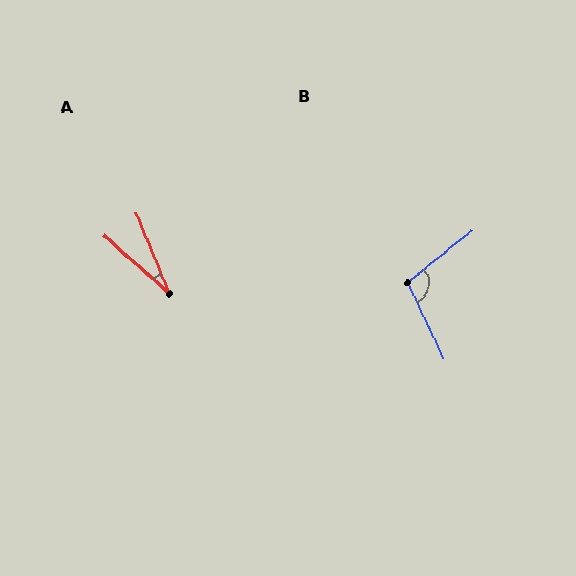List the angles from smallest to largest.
A (26°), B (104°).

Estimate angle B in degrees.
Approximately 104 degrees.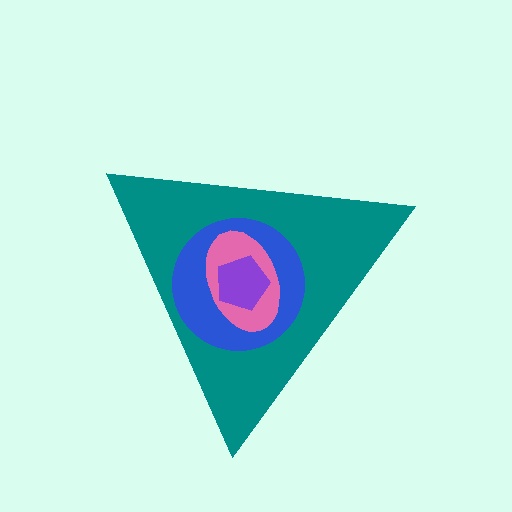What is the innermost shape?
The purple pentagon.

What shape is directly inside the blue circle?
The pink ellipse.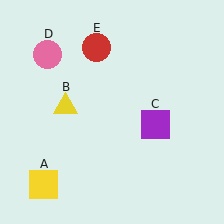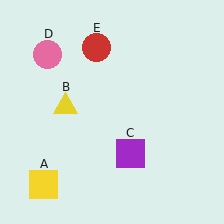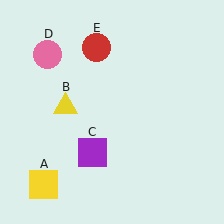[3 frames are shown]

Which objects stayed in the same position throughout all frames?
Yellow square (object A) and yellow triangle (object B) and pink circle (object D) and red circle (object E) remained stationary.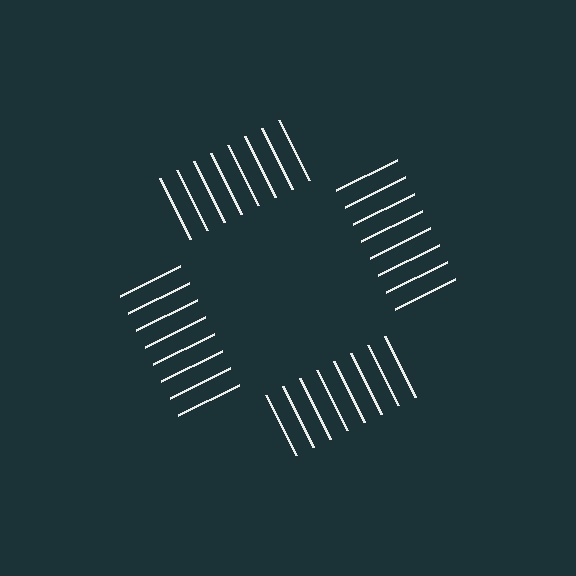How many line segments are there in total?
32 — 8 along each of the 4 edges.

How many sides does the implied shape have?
4 sides — the line-ends trace a square.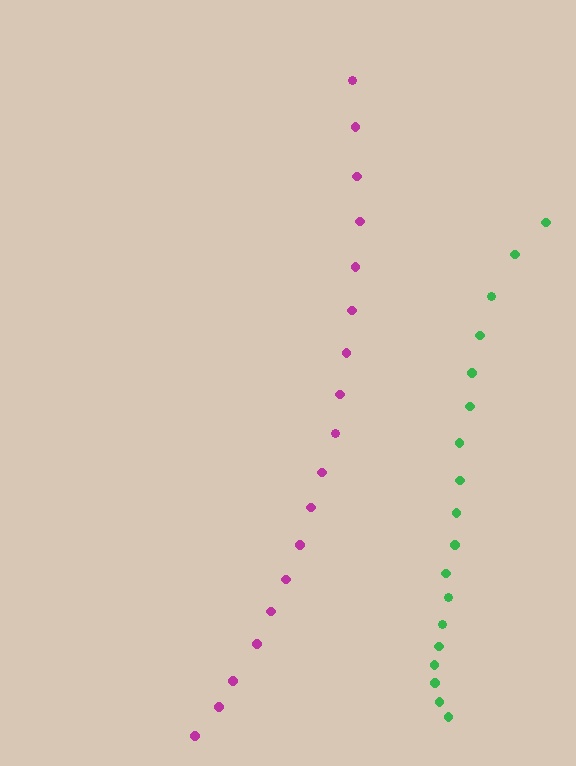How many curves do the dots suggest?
There are 2 distinct paths.